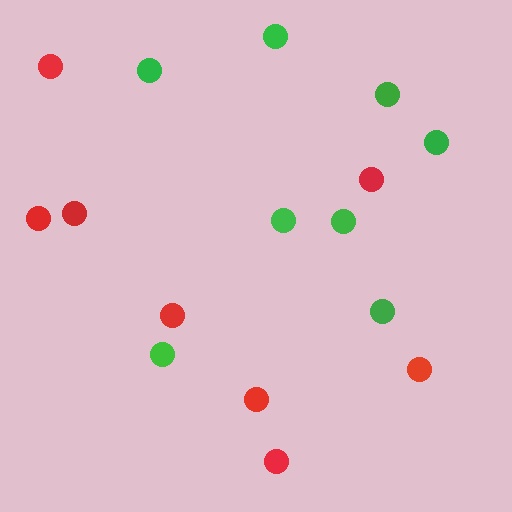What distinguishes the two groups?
There are 2 groups: one group of green circles (8) and one group of red circles (8).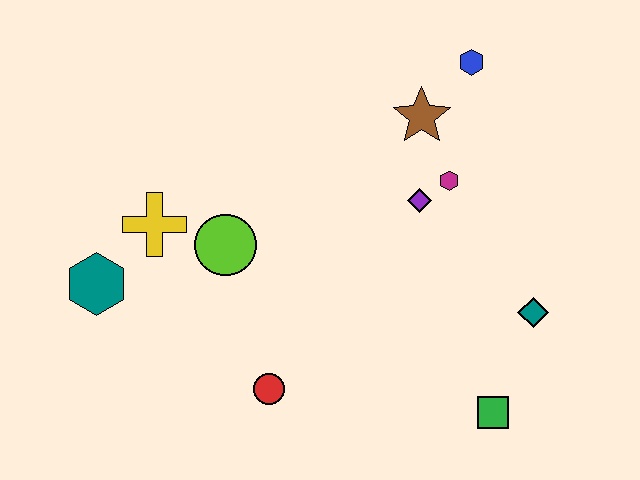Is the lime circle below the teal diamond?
No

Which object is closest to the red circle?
The lime circle is closest to the red circle.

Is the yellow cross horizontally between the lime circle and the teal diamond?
No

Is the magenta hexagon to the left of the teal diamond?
Yes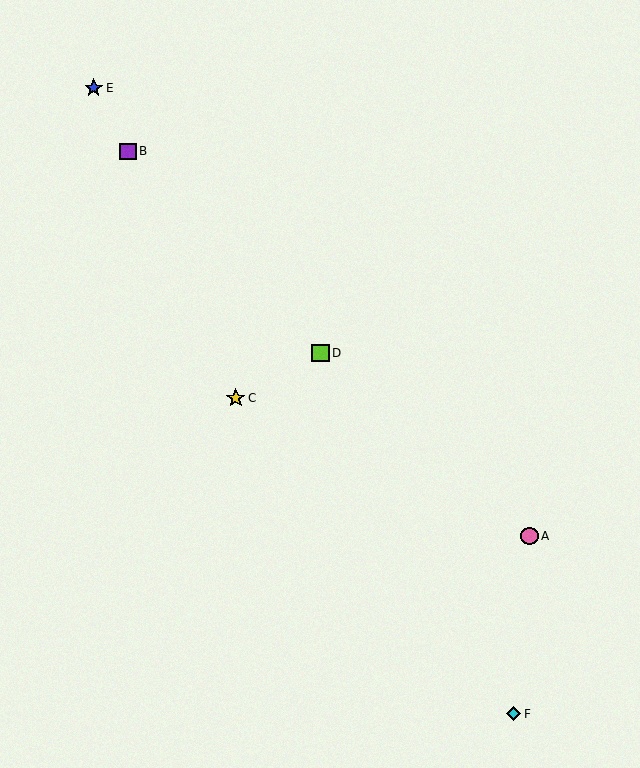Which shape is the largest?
The yellow star (labeled C) is the largest.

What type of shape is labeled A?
Shape A is a pink circle.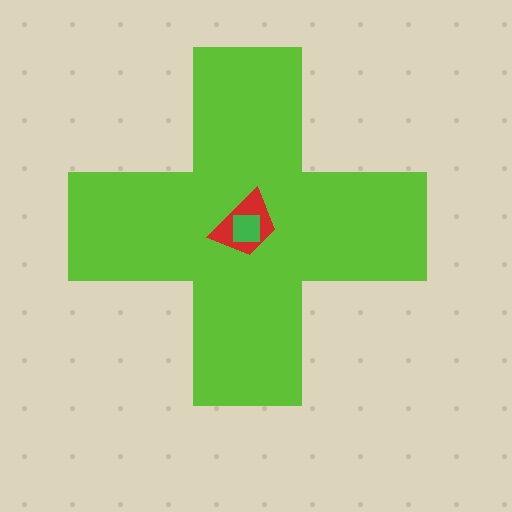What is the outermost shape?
The lime cross.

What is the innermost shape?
The green square.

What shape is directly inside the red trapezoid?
The green square.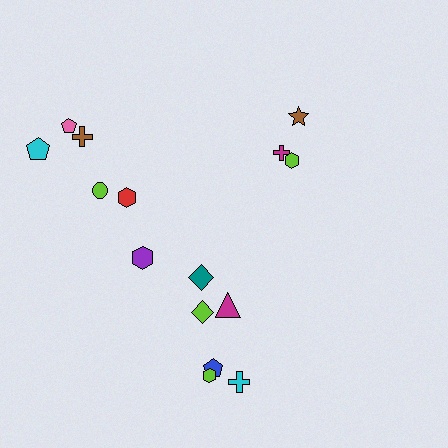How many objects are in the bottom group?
There are 7 objects.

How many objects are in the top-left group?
There are 5 objects.